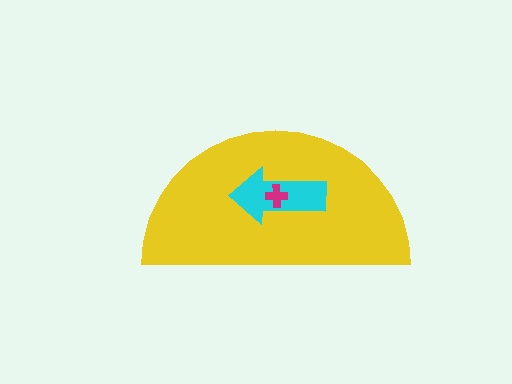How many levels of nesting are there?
3.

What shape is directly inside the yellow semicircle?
The cyan arrow.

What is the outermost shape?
The yellow semicircle.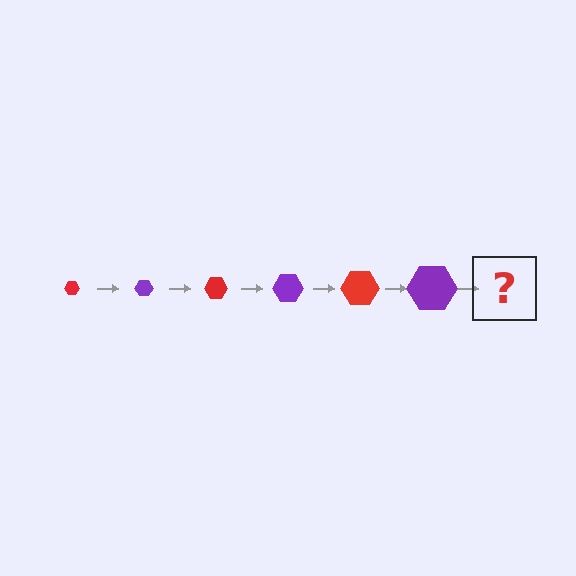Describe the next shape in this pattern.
It should be a red hexagon, larger than the previous one.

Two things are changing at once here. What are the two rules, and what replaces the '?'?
The two rules are that the hexagon grows larger each step and the color cycles through red and purple. The '?' should be a red hexagon, larger than the previous one.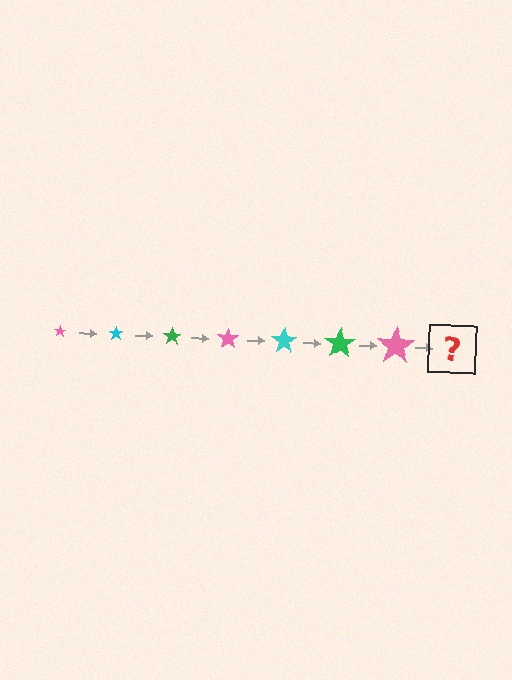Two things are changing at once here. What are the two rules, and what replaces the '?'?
The two rules are that the star grows larger each step and the color cycles through pink, cyan, and green. The '?' should be a cyan star, larger than the previous one.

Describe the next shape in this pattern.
It should be a cyan star, larger than the previous one.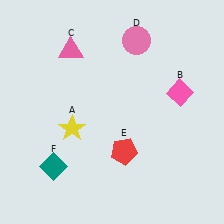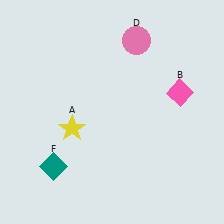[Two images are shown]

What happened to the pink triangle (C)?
The pink triangle (C) was removed in Image 2. It was in the top-left area of Image 1.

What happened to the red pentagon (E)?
The red pentagon (E) was removed in Image 2. It was in the bottom-right area of Image 1.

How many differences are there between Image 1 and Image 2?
There are 2 differences between the two images.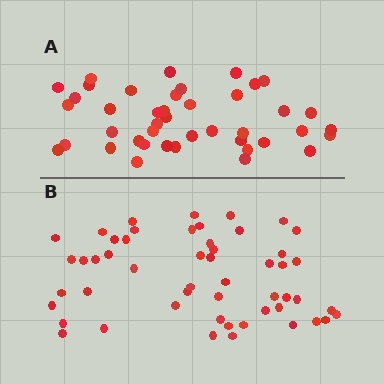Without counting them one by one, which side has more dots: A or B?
Region B (the bottom region) has more dots.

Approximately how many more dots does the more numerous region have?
Region B has roughly 10 or so more dots than region A.